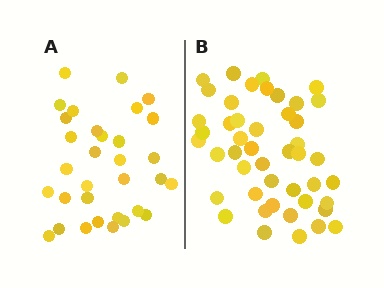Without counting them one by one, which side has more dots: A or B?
Region B (the right region) has more dots.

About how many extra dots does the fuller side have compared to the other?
Region B has approximately 15 more dots than region A.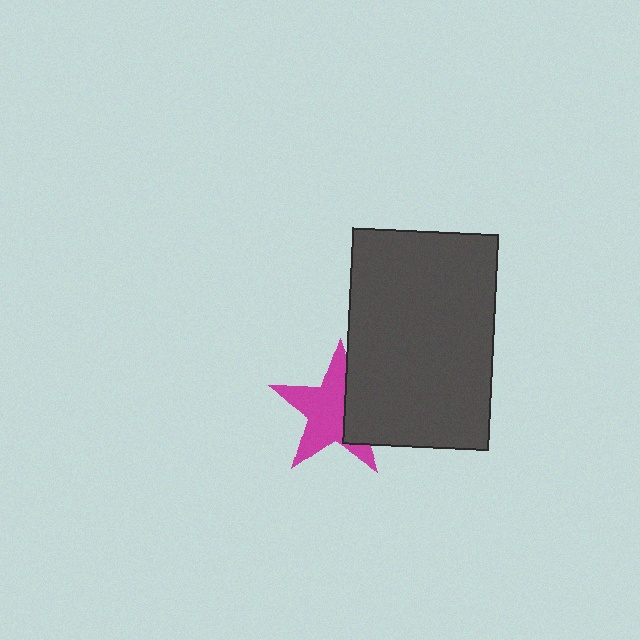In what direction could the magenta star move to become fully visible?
The magenta star could move left. That would shift it out from behind the dark gray rectangle entirely.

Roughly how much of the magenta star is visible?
Most of it is visible (roughly 66%).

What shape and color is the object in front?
The object in front is a dark gray rectangle.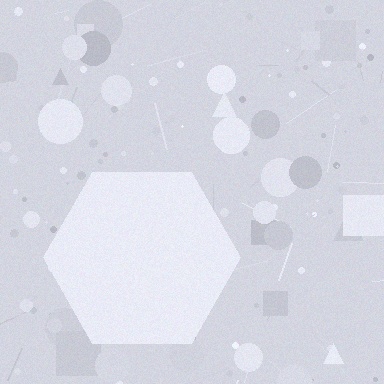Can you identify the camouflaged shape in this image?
The camouflaged shape is a hexagon.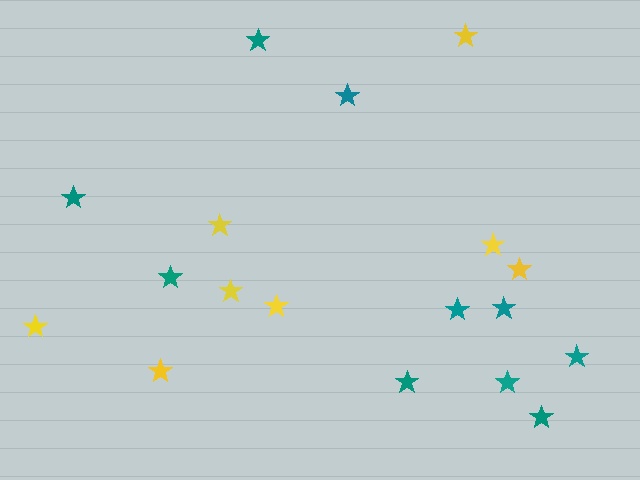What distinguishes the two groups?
There are 2 groups: one group of yellow stars (8) and one group of teal stars (10).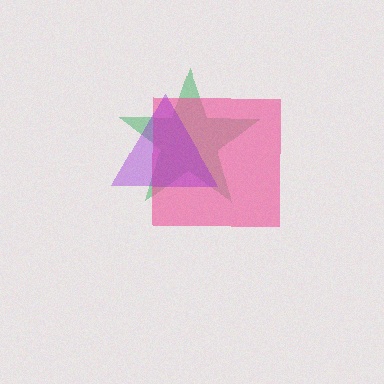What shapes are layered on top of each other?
The layered shapes are: a green star, a pink square, a purple triangle.